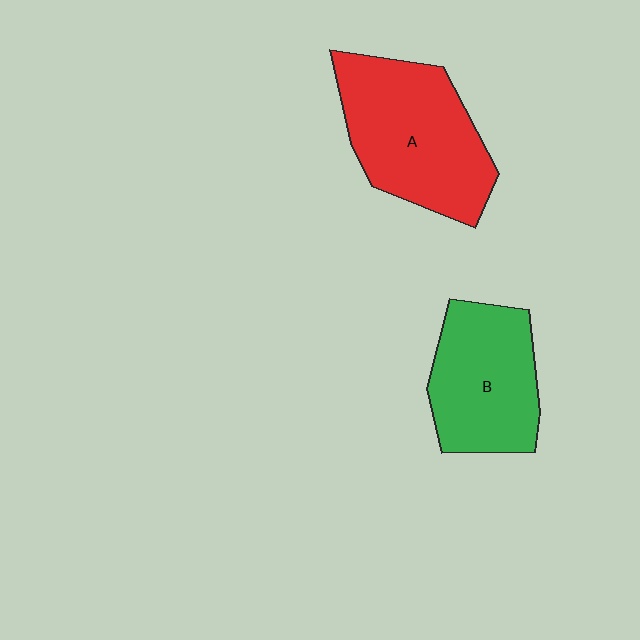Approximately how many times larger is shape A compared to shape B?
Approximately 1.2 times.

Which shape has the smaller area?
Shape B (green).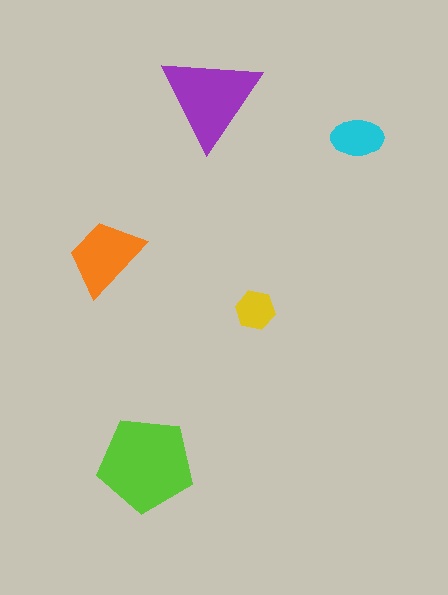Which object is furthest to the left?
The orange trapezoid is leftmost.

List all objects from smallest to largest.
The yellow hexagon, the cyan ellipse, the orange trapezoid, the purple triangle, the lime pentagon.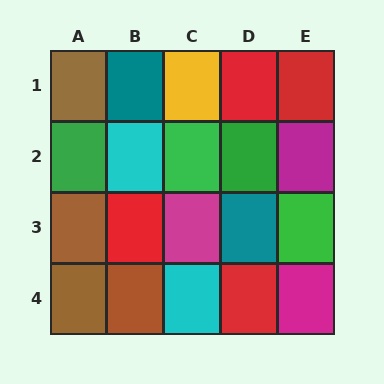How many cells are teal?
2 cells are teal.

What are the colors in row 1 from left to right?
Brown, teal, yellow, red, red.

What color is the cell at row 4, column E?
Magenta.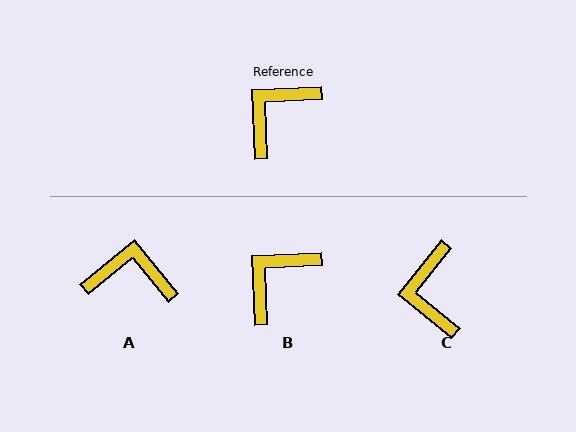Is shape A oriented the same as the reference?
No, it is off by about 53 degrees.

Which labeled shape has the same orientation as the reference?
B.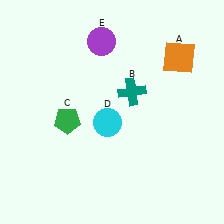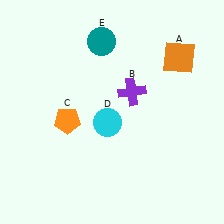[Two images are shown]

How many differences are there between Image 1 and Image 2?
There are 3 differences between the two images.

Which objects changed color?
B changed from teal to purple. C changed from green to orange. E changed from purple to teal.